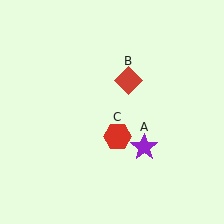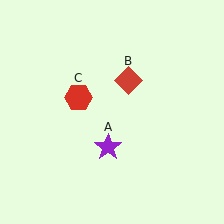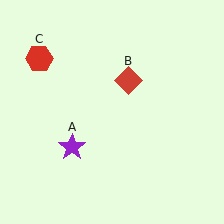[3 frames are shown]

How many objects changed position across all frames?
2 objects changed position: purple star (object A), red hexagon (object C).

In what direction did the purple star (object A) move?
The purple star (object A) moved left.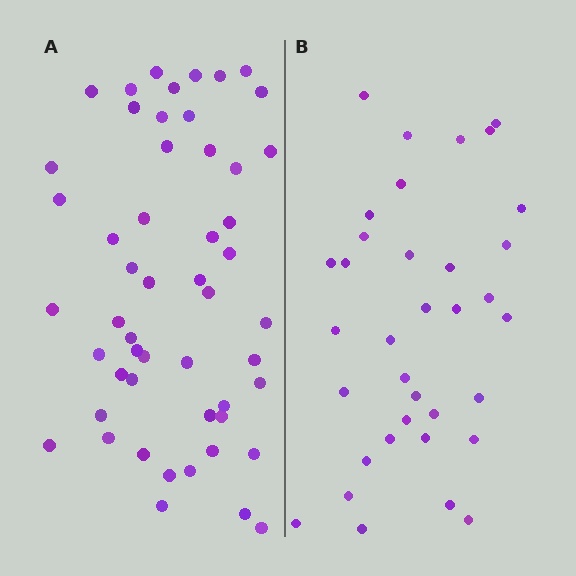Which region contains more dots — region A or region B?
Region A (the left region) has more dots.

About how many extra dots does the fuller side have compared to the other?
Region A has approximately 15 more dots than region B.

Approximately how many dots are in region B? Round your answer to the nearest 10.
About 40 dots. (The exact count is 35, which rounds to 40.)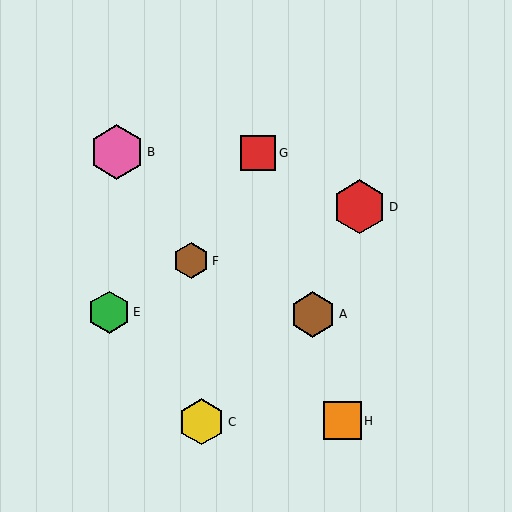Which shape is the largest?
The pink hexagon (labeled B) is the largest.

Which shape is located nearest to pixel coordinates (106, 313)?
The green hexagon (labeled E) at (109, 312) is nearest to that location.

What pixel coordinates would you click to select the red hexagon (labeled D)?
Click at (359, 207) to select the red hexagon D.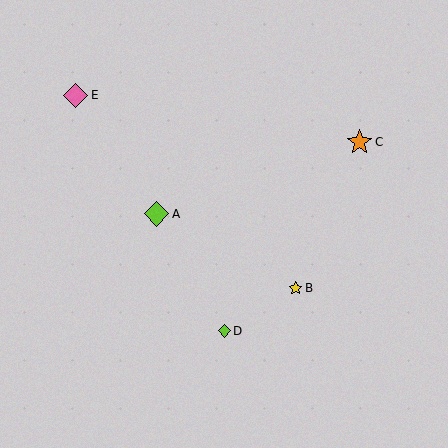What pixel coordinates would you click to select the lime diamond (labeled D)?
Click at (224, 331) to select the lime diamond D.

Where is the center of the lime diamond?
The center of the lime diamond is at (224, 331).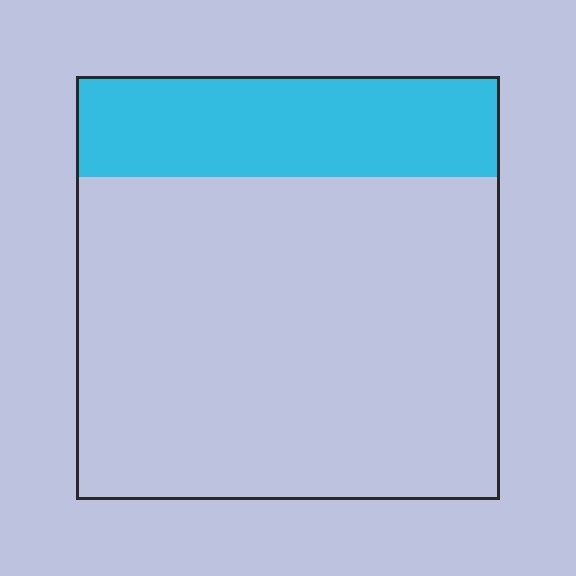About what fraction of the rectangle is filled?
About one quarter (1/4).